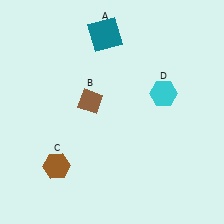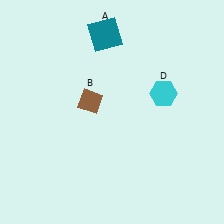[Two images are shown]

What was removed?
The brown hexagon (C) was removed in Image 2.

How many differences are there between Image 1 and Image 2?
There is 1 difference between the two images.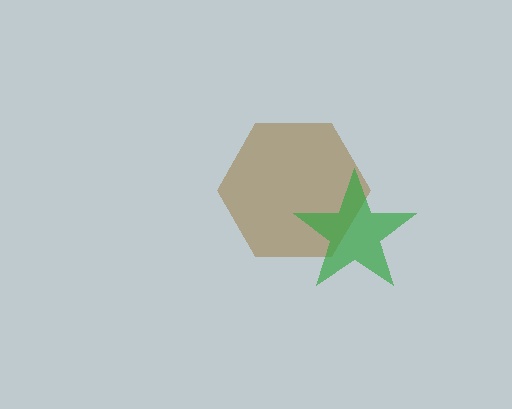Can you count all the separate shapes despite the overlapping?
Yes, there are 2 separate shapes.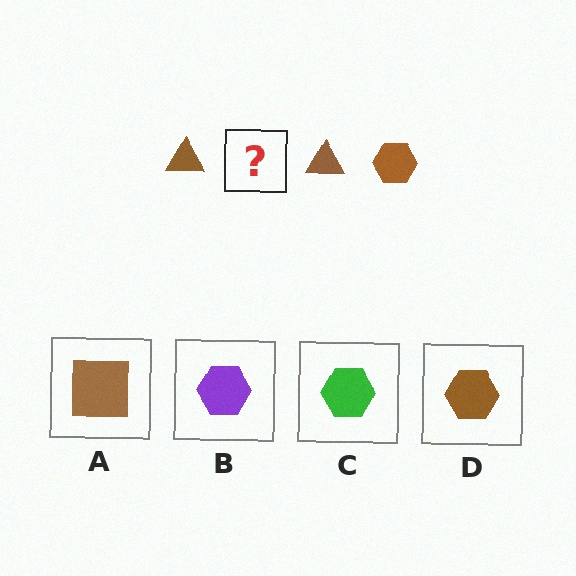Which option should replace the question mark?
Option D.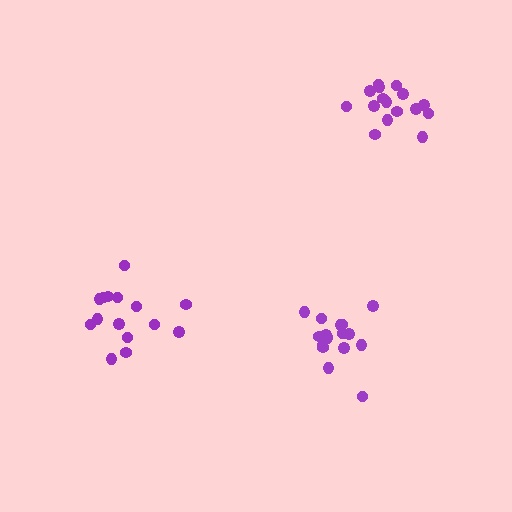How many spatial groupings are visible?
There are 3 spatial groupings.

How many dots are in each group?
Group 1: 15 dots, Group 2: 16 dots, Group 3: 17 dots (48 total).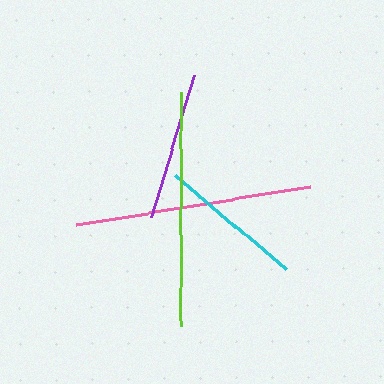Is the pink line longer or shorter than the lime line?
The pink line is longer than the lime line.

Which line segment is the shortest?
The cyan line is the shortest at approximately 146 pixels.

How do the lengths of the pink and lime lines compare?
The pink and lime lines are approximately the same length.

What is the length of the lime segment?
The lime segment is approximately 233 pixels long.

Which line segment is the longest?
The pink line is the longest at approximately 237 pixels.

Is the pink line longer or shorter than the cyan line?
The pink line is longer than the cyan line.